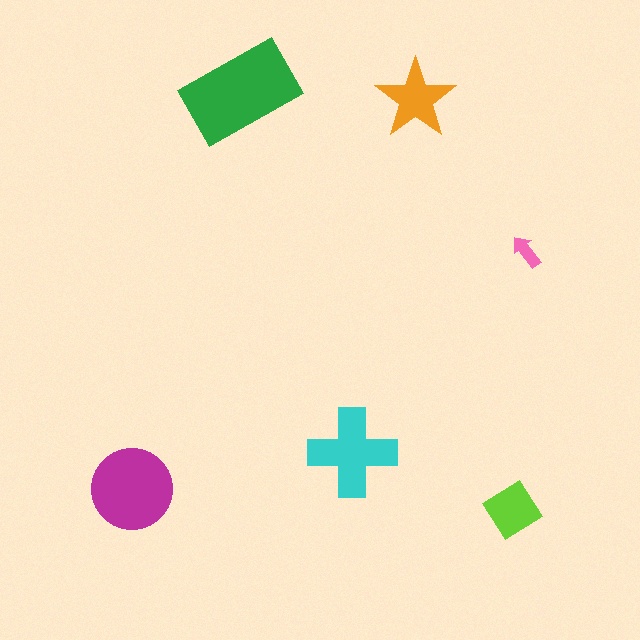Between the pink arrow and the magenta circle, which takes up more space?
The magenta circle.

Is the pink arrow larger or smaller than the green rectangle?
Smaller.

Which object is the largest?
The green rectangle.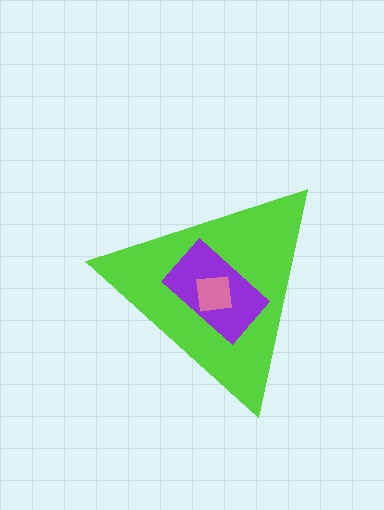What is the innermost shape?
The pink square.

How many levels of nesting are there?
3.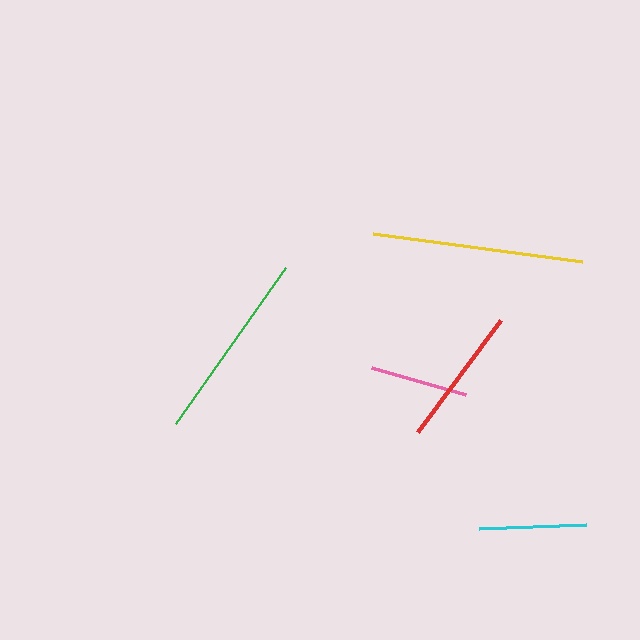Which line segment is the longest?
The yellow line is the longest at approximately 211 pixels.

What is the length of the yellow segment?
The yellow segment is approximately 211 pixels long.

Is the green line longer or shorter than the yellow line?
The yellow line is longer than the green line.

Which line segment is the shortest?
The pink line is the shortest at approximately 98 pixels.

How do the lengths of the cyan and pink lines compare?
The cyan and pink lines are approximately the same length.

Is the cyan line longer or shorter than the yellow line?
The yellow line is longer than the cyan line.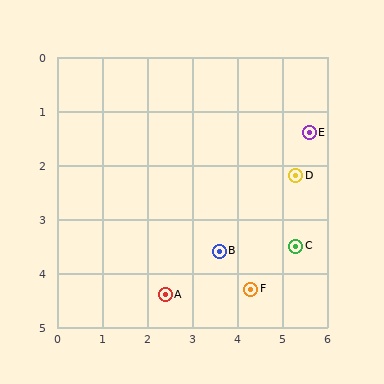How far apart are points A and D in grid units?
Points A and D are about 3.6 grid units apart.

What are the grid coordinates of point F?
Point F is at approximately (4.3, 4.3).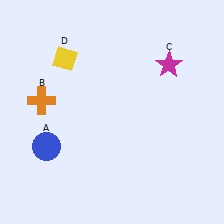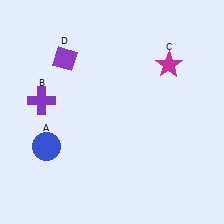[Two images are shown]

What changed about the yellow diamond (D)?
In Image 1, D is yellow. In Image 2, it changed to purple.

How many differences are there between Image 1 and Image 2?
There are 2 differences between the two images.